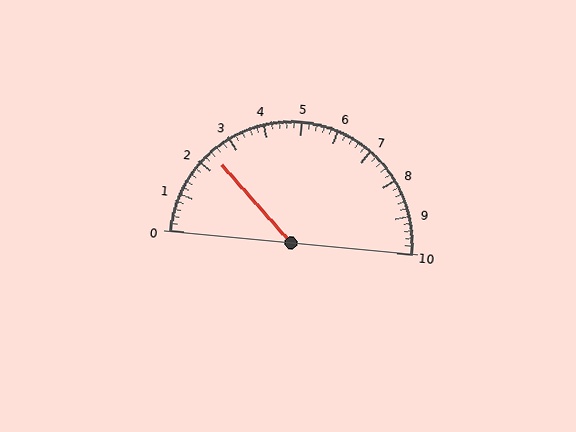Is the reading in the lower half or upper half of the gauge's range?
The reading is in the lower half of the range (0 to 10).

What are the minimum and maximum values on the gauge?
The gauge ranges from 0 to 10.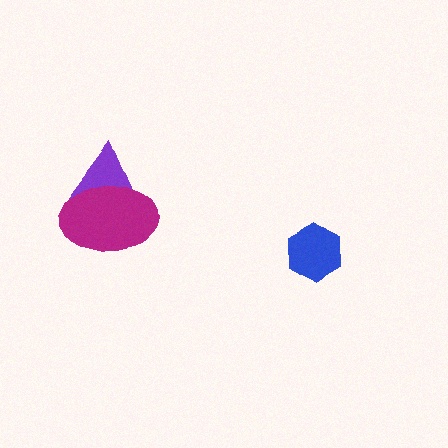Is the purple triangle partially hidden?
Yes, it is partially covered by another shape.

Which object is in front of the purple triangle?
The magenta ellipse is in front of the purple triangle.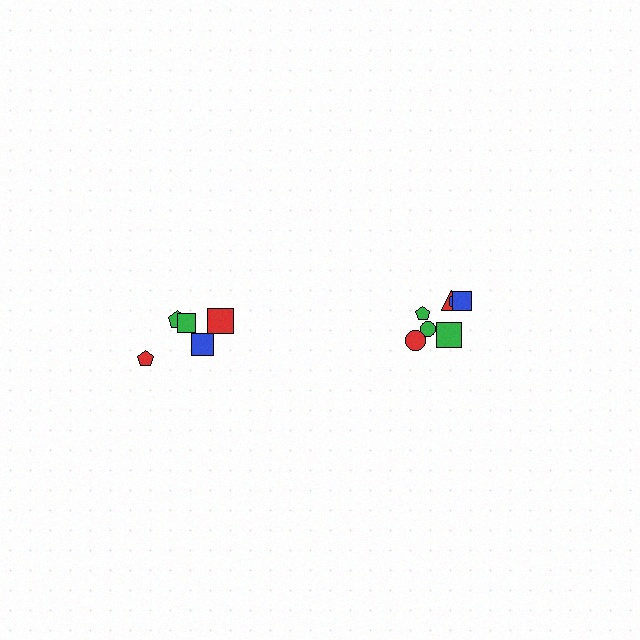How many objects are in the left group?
There are 5 objects.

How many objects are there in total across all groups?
There are 12 objects.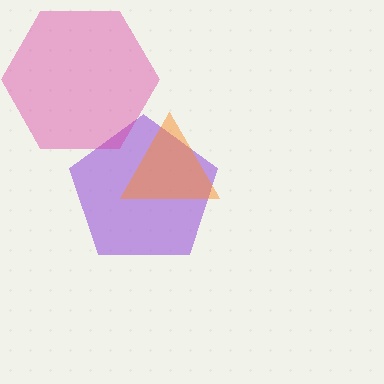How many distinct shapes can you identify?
There are 3 distinct shapes: a purple pentagon, an orange triangle, a magenta hexagon.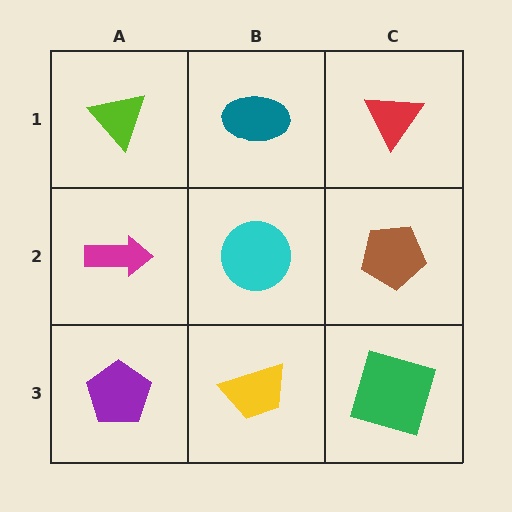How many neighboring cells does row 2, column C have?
3.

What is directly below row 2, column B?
A yellow trapezoid.